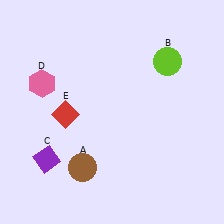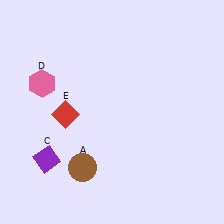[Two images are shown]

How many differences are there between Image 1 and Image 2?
There is 1 difference between the two images.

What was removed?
The lime circle (B) was removed in Image 2.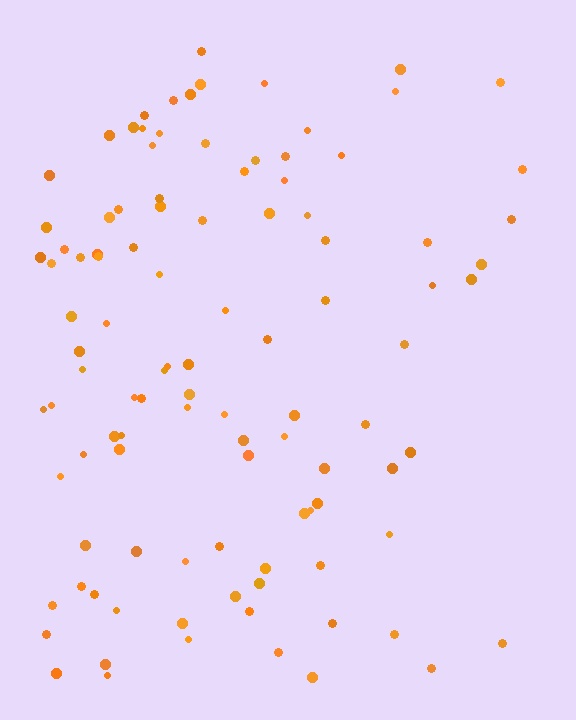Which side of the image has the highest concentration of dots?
The left.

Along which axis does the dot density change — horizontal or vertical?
Horizontal.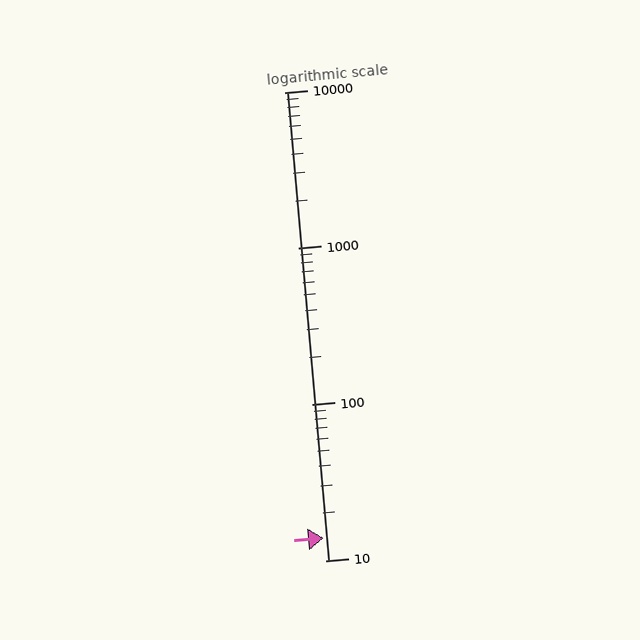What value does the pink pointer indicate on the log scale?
The pointer indicates approximately 14.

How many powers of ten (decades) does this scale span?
The scale spans 3 decades, from 10 to 10000.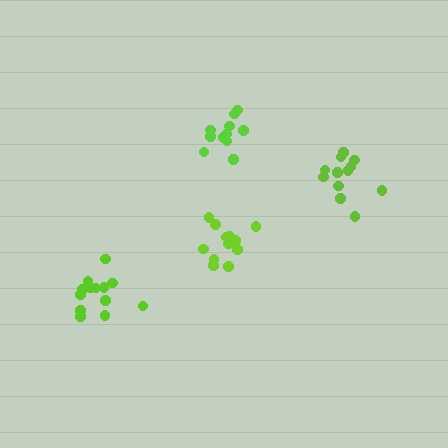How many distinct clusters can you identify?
There are 4 distinct clusters.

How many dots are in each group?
Group 1: 13 dots, Group 2: 13 dots, Group 3: 11 dots, Group 4: 13 dots (50 total).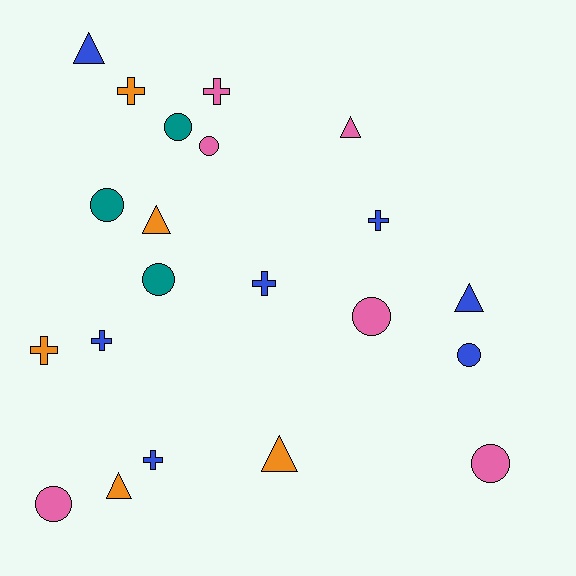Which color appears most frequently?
Blue, with 7 objects.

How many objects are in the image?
There are 21 objects.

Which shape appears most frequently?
Circle, with 8 objects.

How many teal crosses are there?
There are no teal crosses.